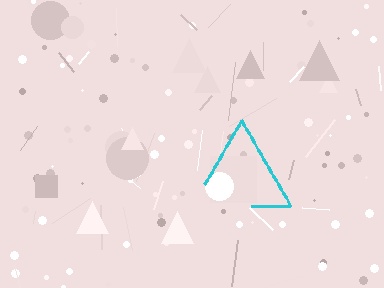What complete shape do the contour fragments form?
The contour fragments form a triangle.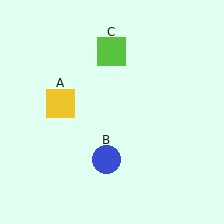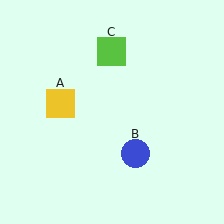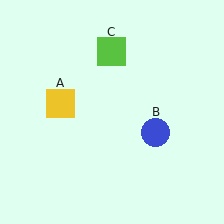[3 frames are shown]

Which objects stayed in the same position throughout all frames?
Yellow square (object A) and lime square (object C) remained stationary.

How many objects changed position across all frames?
1 object changed position: blue circle (object B).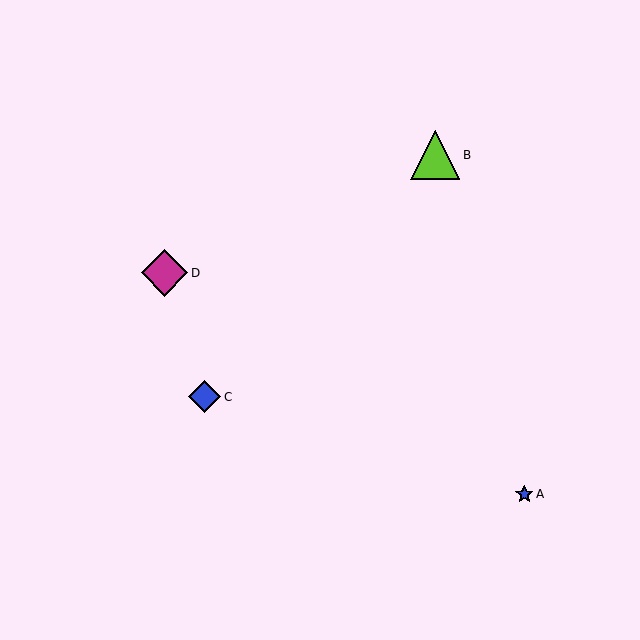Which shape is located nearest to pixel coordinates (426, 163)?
The lime triangle (labeled B) at (435, 155) is nearest to that location.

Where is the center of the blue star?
The center of the blue star is at (524, 494).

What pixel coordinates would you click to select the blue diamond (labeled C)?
Click at (205, 397) to select the blue diamond C.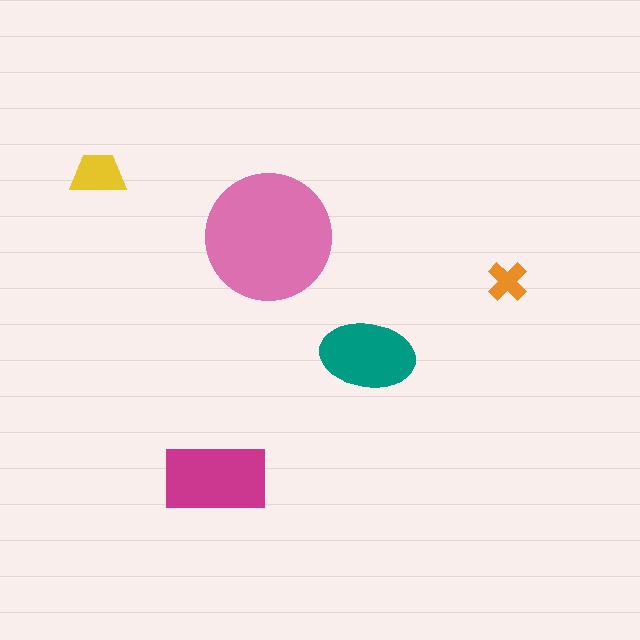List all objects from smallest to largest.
The orange cross, the yellow trapezoid, the teal ellipse, the magenta rectangle, the pink circle.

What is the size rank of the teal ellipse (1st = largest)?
3rd.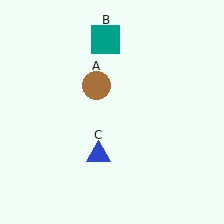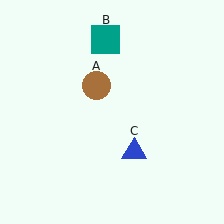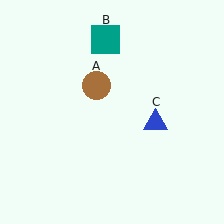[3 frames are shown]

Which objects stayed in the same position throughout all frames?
Brown circle (object A) and teal square (object B) remained stationary.